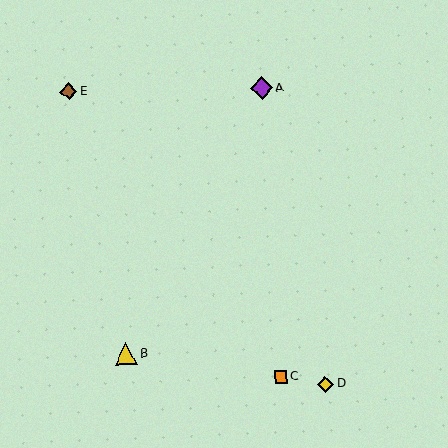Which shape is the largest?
The purple diamond (labeled A) is the largest.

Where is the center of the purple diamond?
The center of the purple diamond is at (262, 88).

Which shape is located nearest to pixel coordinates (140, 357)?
The yellow triangle (labeled B) at (126, 354) is nearest to that location.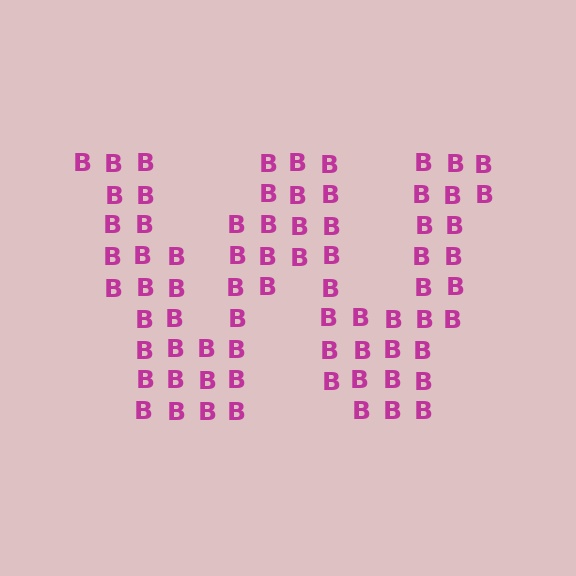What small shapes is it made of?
It is made of small letter B's.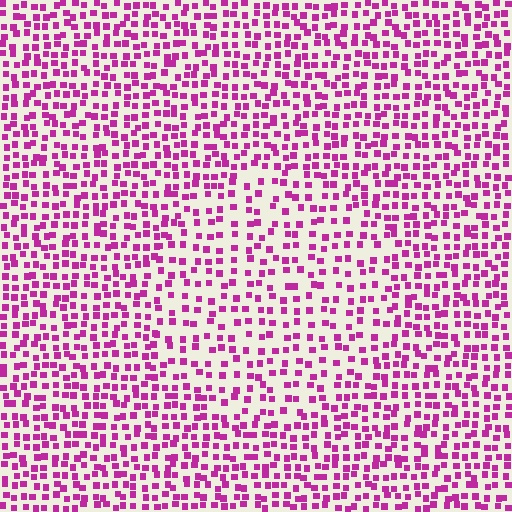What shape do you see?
I see a circle.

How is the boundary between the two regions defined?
The boundary is defined by a change in element density (approximately 1.6x ratio). All elements are the same color, size, and shape.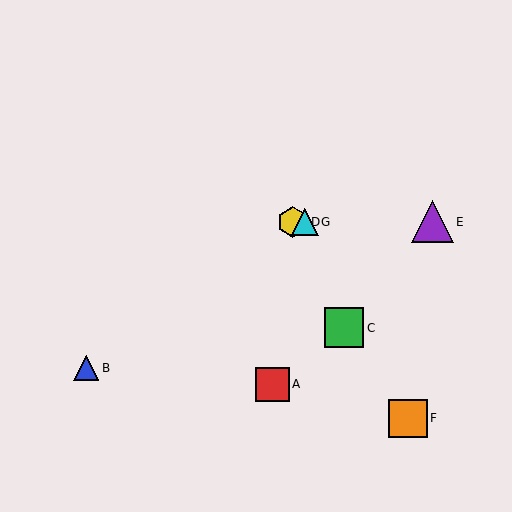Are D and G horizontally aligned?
Yes, both are at y≈222.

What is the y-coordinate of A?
Object A is at y≈384.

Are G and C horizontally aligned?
No, G is at y≈222 and C is at y≈328.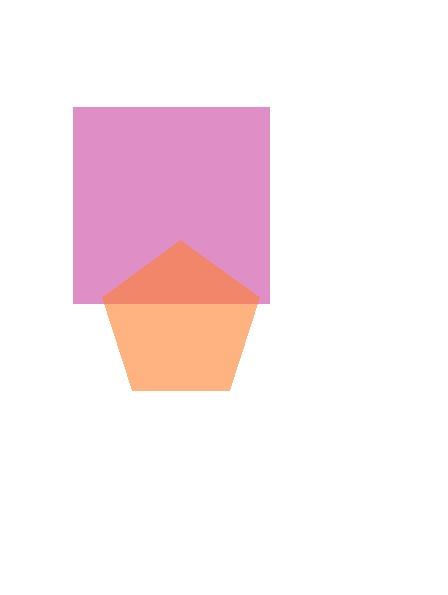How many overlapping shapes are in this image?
There are 2 overlapping shapes in the image.